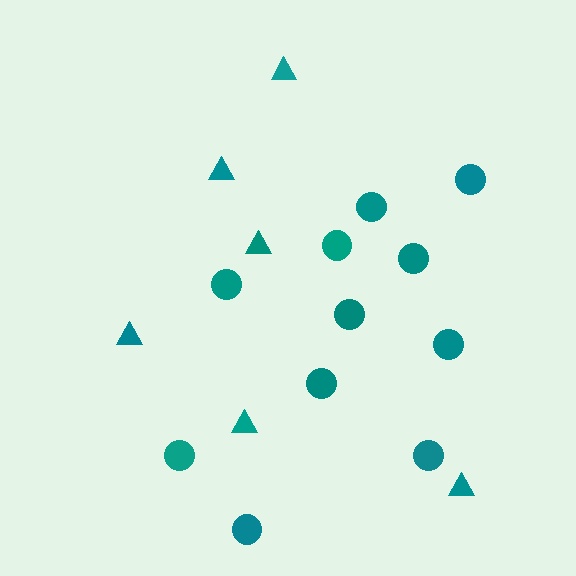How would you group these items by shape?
There are 2 groups: one group of circles (11) and one group of triangles (6).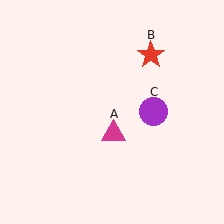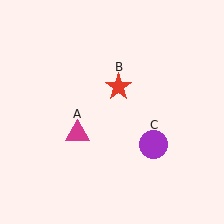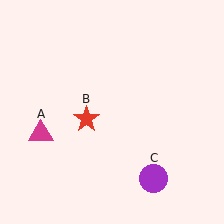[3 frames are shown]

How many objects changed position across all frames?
3 objects changed position: magenta triangle (object A), red star (object B), purple circle (object C).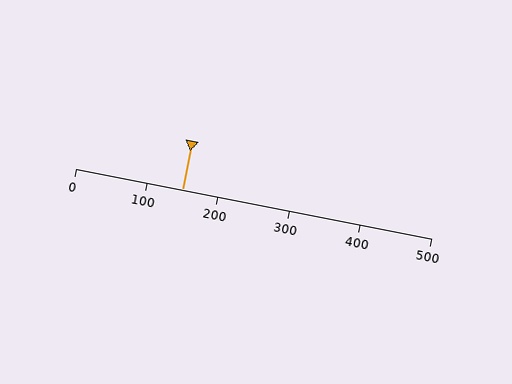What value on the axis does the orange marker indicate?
The marker indicates approximately 150.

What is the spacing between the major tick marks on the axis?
The major ticks are spaced 100 apart.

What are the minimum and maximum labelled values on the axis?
The axis runs from 0 to 500.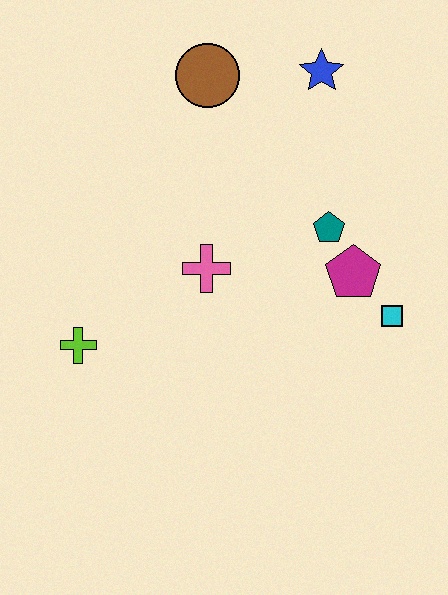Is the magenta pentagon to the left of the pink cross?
No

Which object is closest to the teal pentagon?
The magenta pentagon is closest to the teal pentagon.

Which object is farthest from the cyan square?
The lime cross is farthest from the cyan square.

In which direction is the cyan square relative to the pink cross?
The cyan square is to the right of the pink cross.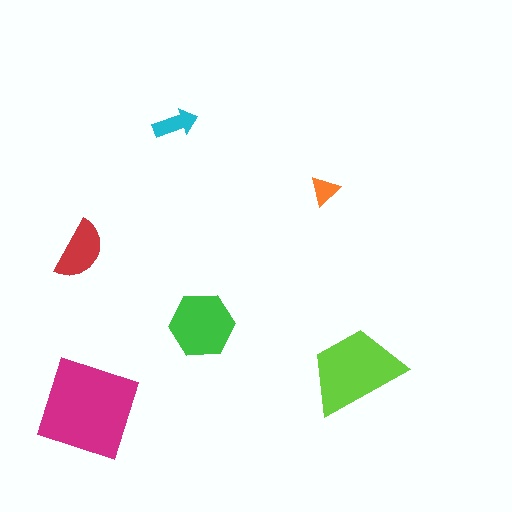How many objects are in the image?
There are 6 objects in the image.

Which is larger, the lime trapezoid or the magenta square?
The magenta square.